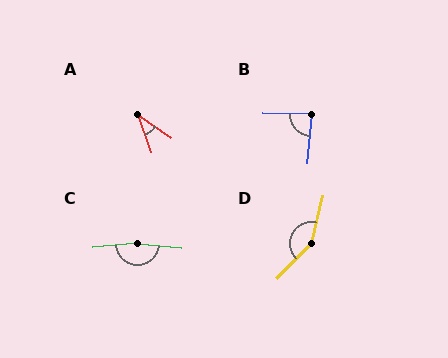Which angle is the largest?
C, at approximately 169 degrees.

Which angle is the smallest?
A, at approximately 36 degrees.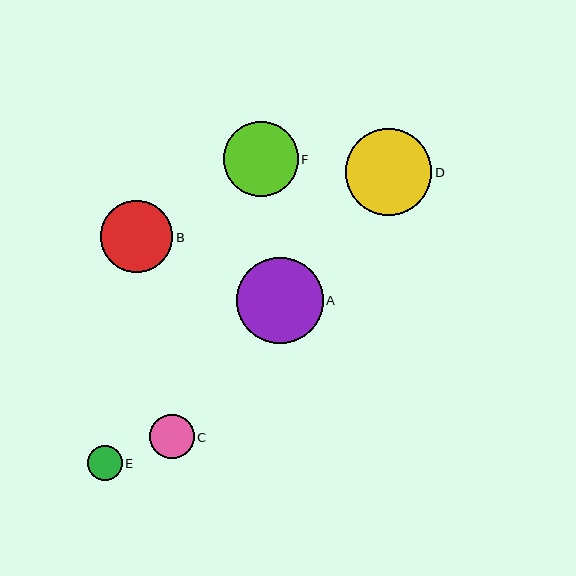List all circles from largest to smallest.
From largest to smallest: D, A, F, B, C, E.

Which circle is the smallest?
Circle E is the smallest with a size of approximately 34 pixels.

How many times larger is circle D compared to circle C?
Circle D is approximately 1.9 times the size of circle C.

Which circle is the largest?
Circle D is the largest with a size of approximately 87 pixels.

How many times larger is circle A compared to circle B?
Circle A is approximately 1.2 times the size of circle B.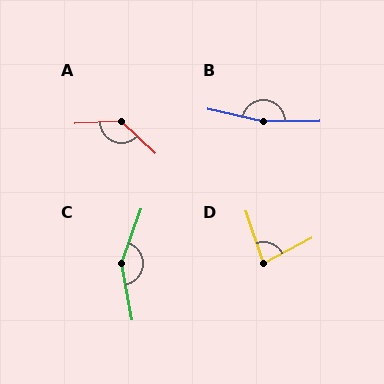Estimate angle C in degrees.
Approximately 150 degrees.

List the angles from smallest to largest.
D (82°), A (134°), C (150°), B (166°).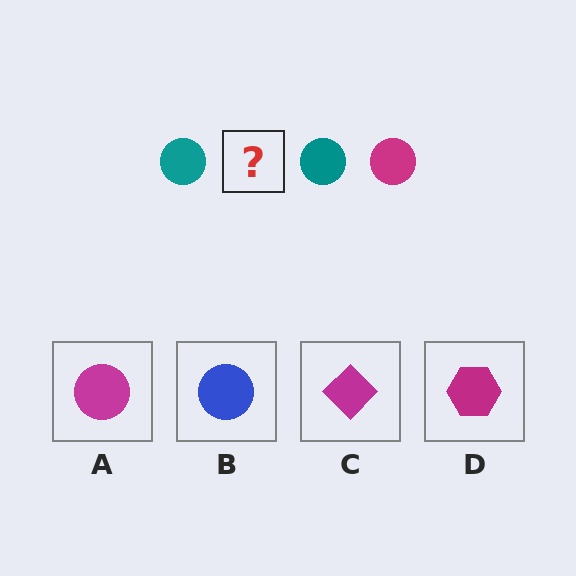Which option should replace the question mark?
Option A.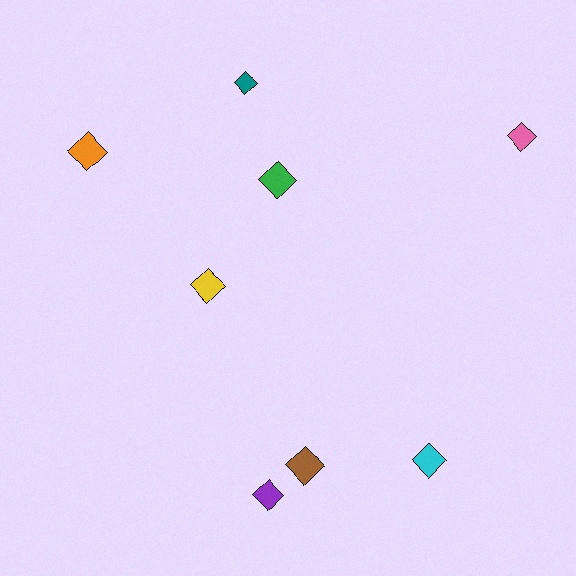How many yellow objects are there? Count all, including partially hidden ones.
There is 1 yellow object.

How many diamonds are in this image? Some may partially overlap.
There are 8 diamonds.